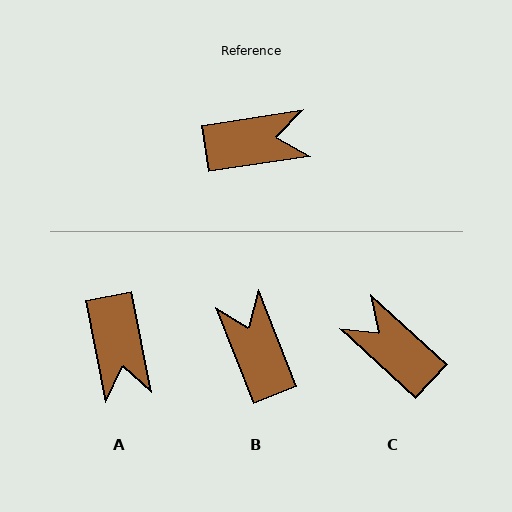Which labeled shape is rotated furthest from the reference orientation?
C, about 129 degrees away.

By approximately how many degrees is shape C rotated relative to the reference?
Approximately 129 degrees counter-clockwise.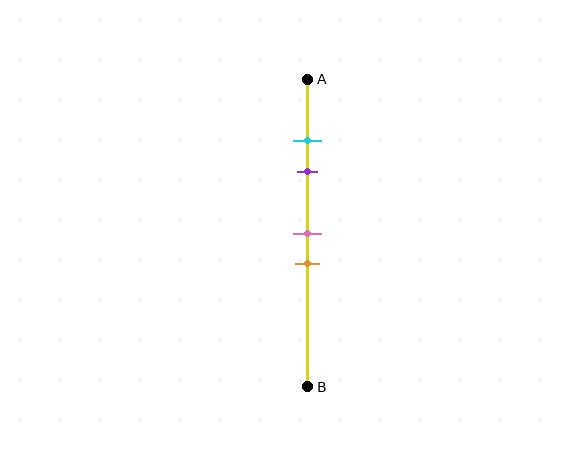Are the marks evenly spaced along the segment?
No, the marks are not evenly spaced.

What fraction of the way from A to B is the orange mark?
The orange mark is approximately 60% (0.6) of the way from A to B.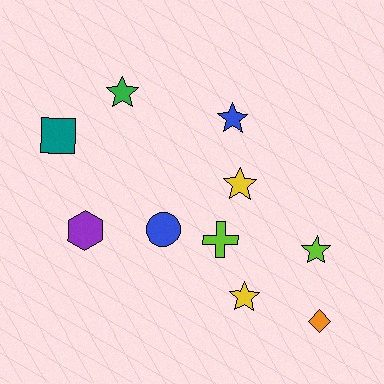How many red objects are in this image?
There are no red objects.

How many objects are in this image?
There are 10 objects.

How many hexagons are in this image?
There is 1 hexagon.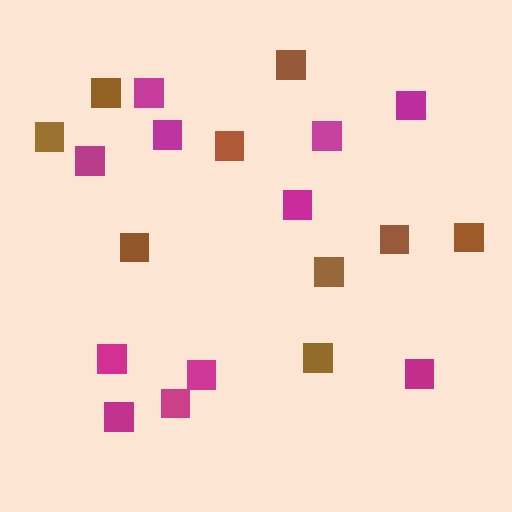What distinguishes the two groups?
There are 2 groups: one group of brown squares (9) and one group of magenta squares (11).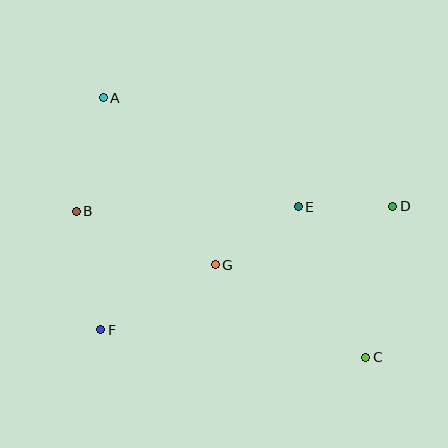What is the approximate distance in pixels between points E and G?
The distance between E and G is approximately 101 pixels.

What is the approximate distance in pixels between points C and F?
The distance between C and F is approximately 267 pixels.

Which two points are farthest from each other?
Points A and C are farthest from each other.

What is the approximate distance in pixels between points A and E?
The distance between A and E is approximately 224 pixels.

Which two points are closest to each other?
Points D and E are closest to each other.